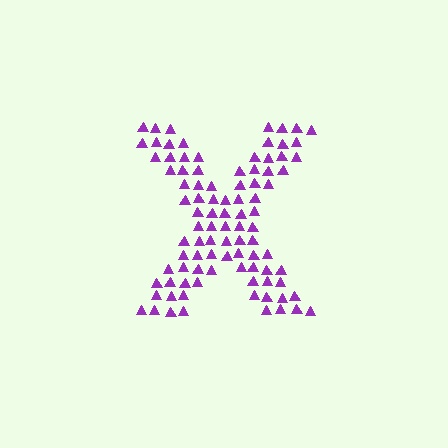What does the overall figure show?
The overall figure shows the letter X.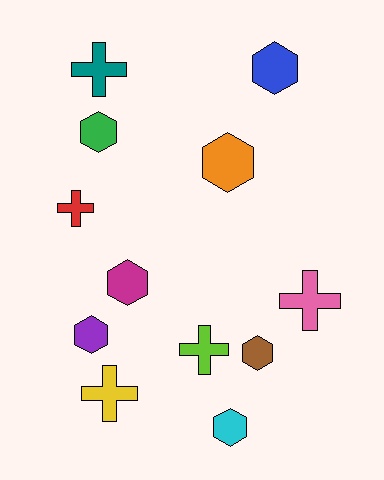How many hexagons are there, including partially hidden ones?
There are 7 hexagons.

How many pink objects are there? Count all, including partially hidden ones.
There is 1 pink object.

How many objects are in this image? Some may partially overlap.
There are 12 objects.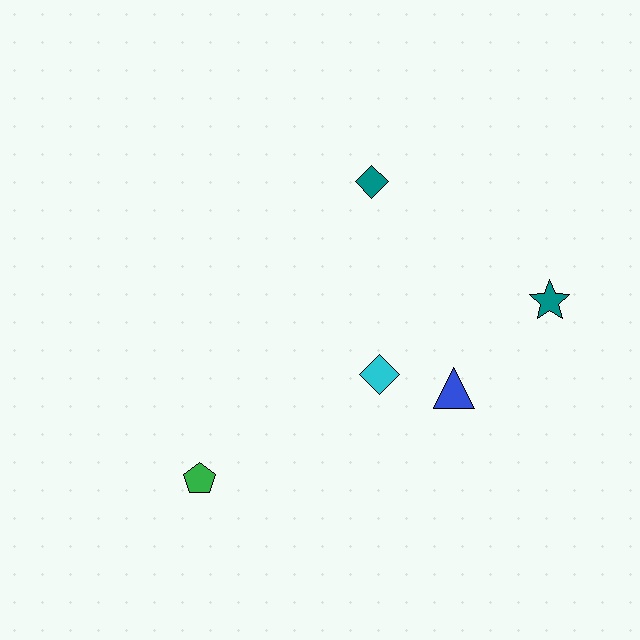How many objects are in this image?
There are 5 objects.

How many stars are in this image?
There is 1 star.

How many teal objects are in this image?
There are 2 teal objects.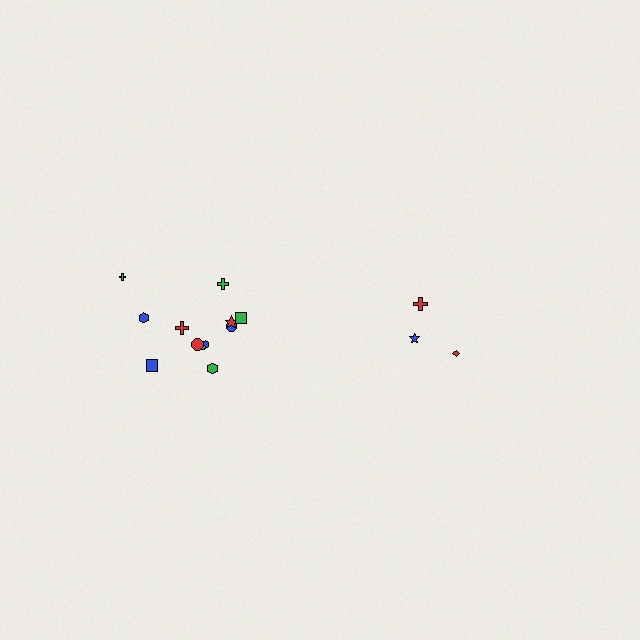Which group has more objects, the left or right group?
The left group.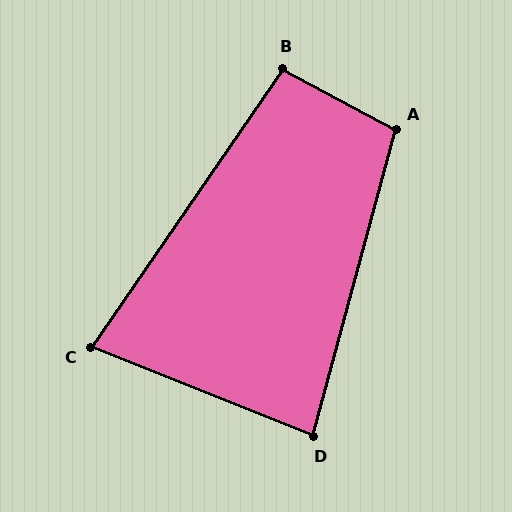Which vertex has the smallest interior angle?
C, at approximately 77 degrees.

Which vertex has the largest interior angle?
A, at approximately 103 degrees.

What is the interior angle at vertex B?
Approximately 97 degrees (obtuse).